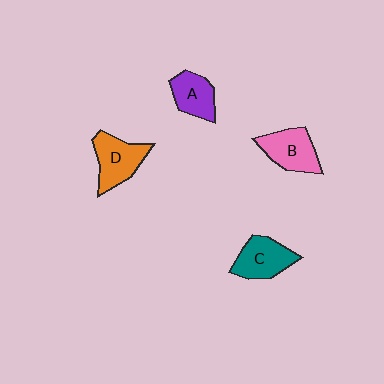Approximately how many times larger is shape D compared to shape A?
Approximately 1.3 times.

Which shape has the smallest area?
Shape A (purple).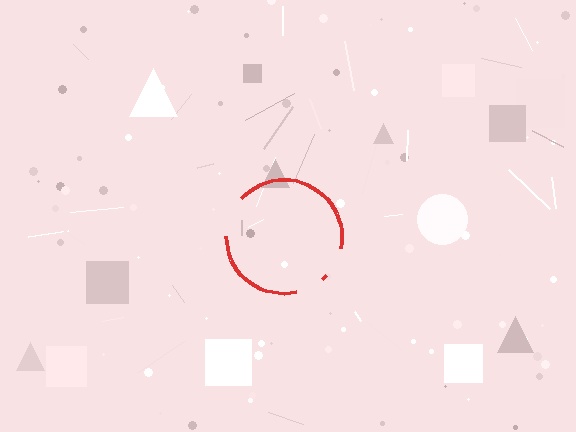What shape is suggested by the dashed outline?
The dashed outline suggests a circle.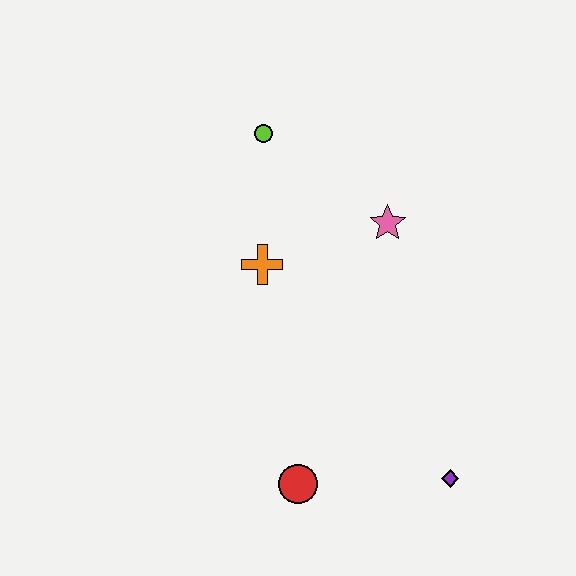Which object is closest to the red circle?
The purple diamond is closest to the red circle.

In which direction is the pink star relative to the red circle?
The pink star is above the red circle.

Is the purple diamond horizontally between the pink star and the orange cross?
No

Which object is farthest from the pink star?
The red circle is farthest from the pink star.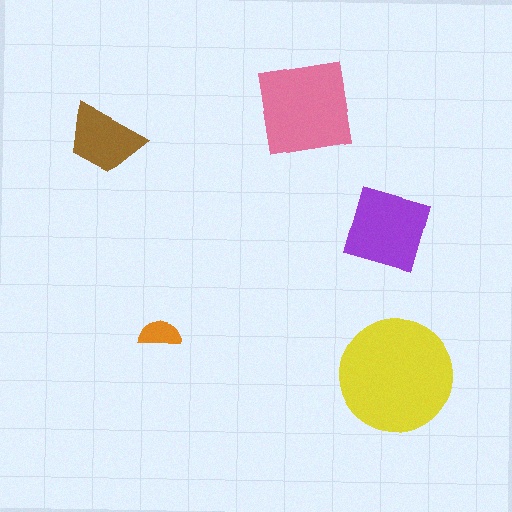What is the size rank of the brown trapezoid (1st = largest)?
4th.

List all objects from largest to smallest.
The yellow circle, the pink square, the purple diamond, the brown trapezoid, the orange semicircle.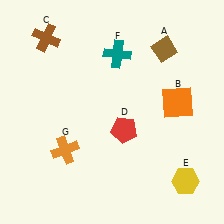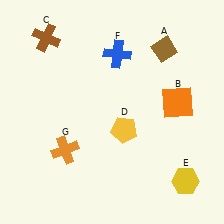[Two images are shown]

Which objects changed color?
D changed from red to yellow. F changed from teal to blue.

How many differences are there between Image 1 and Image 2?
There are 2 differences between the two images.